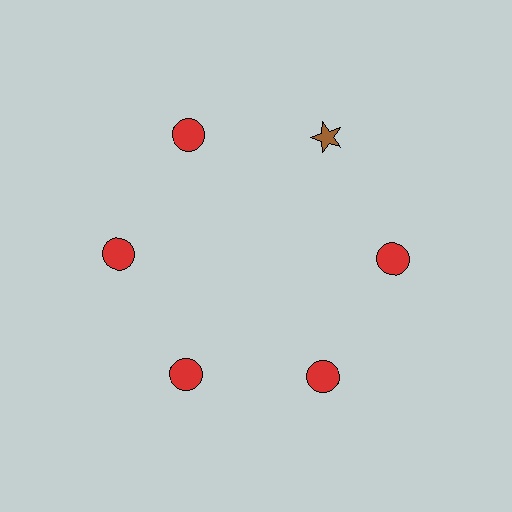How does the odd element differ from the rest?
It differs in both color (brown instead of red) and shape (star instead of circle).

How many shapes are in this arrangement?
There are 6 shapes arranged in a ring pattern.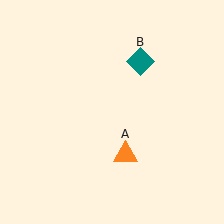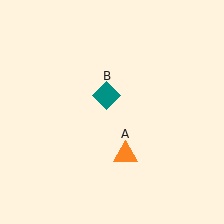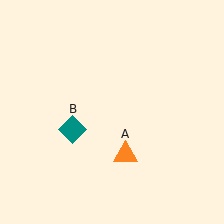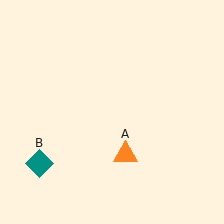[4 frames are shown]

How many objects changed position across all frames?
1 object changed position: teal diamond (object B).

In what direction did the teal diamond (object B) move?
The teal diamond (object B) moved down and to the left.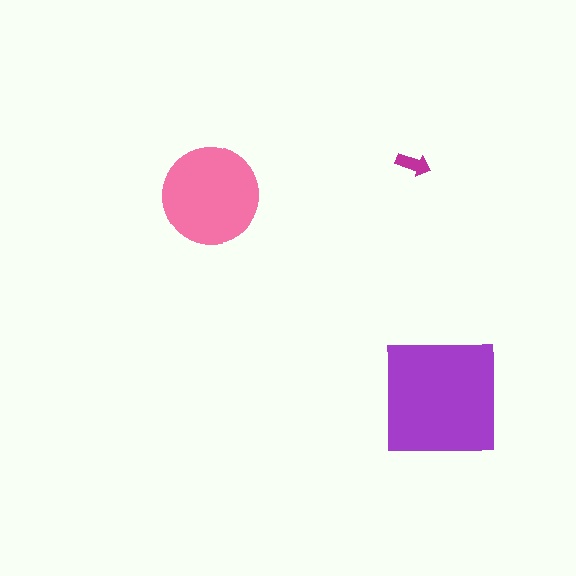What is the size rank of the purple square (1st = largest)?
1st.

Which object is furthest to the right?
The purple square is rightmost.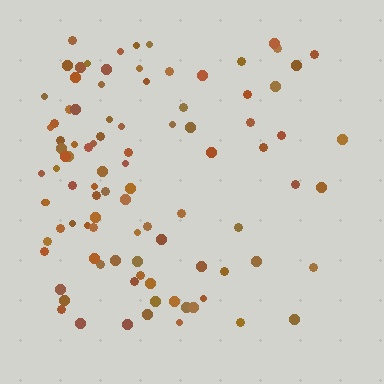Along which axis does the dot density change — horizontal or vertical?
Horizontal.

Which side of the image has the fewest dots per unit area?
The right.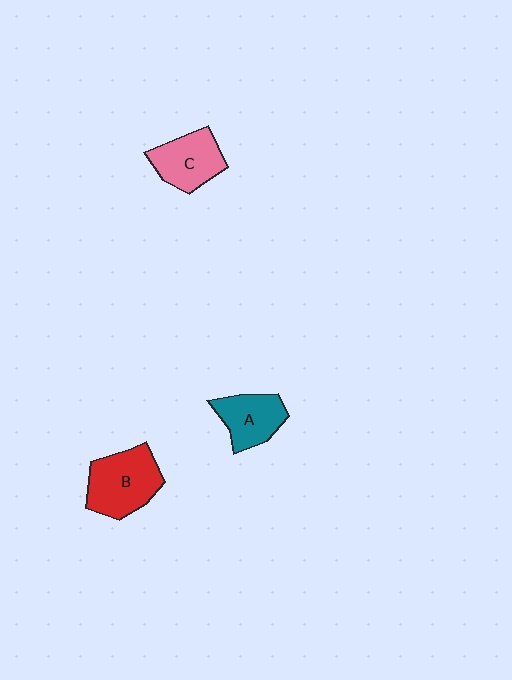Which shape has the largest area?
Shape B (red).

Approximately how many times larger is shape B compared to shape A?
Approximately 1.4 times.